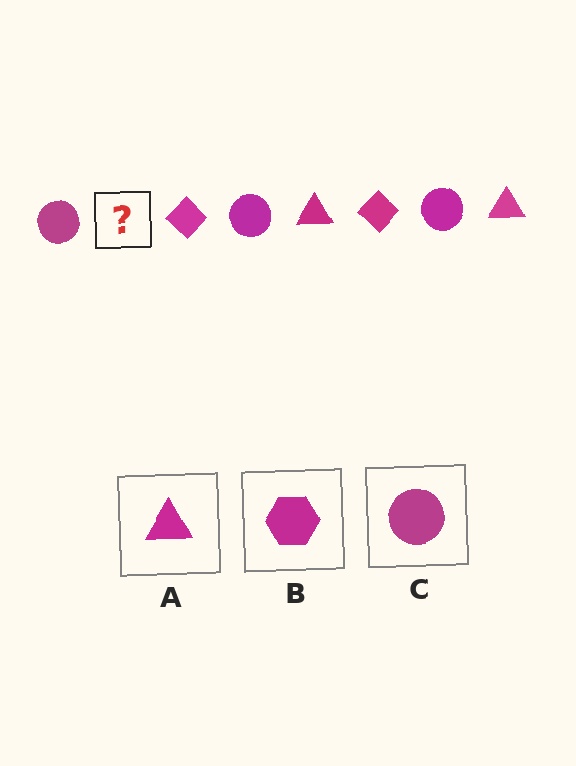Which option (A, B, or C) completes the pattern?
A.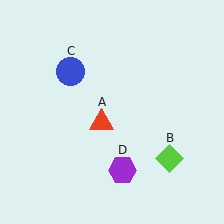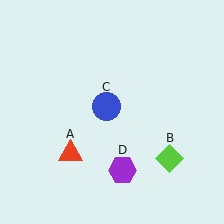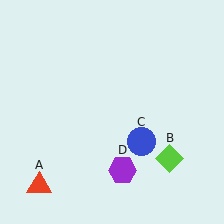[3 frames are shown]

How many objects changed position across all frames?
2 objects changed position: red triangle (object A), blue circle (object C).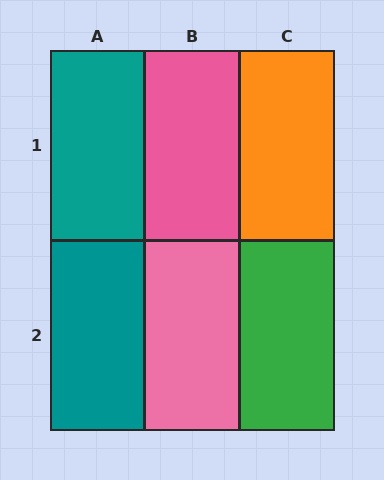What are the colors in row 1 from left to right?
Teal, pink, orange.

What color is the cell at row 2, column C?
Green.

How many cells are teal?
2 cells are teal.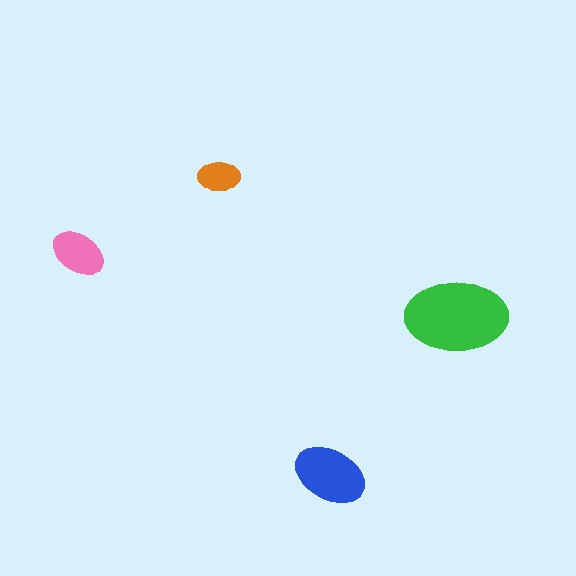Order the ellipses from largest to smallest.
the green one, the blue one, the pink one, the orange one.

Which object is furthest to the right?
The green ellipse is rightmost.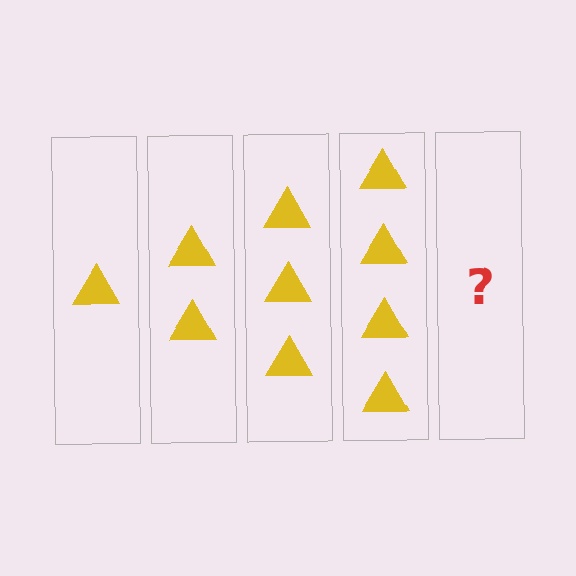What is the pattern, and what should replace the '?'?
The pattern is that each step adds one more triangle. The '?' should be 5 triangles.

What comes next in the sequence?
The next element should be 5 triangles.